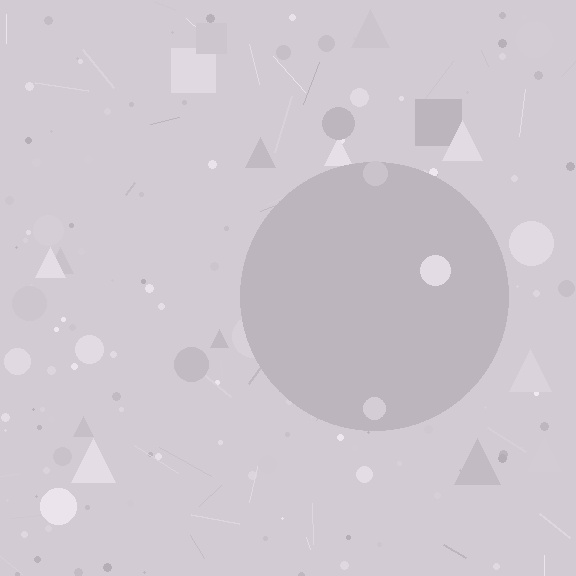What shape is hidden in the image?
A circle is hidden in the image.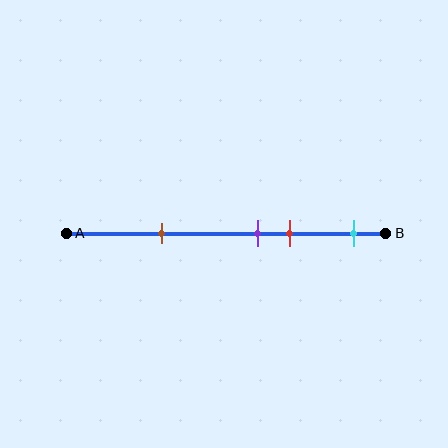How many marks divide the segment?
There are 4 marks dividing the segment.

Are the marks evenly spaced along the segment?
No, the marks are not evenly spaced.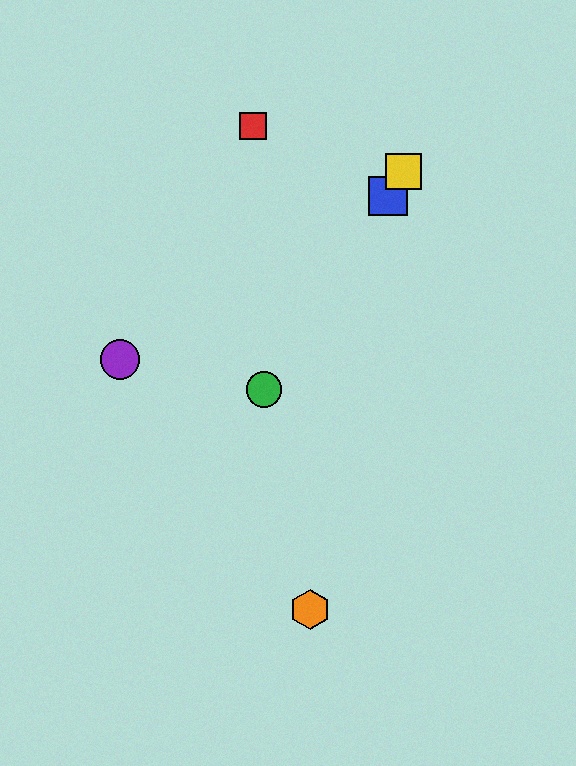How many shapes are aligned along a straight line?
3 shapes (the blue square, the green circle, the yellow square) are aligned along a straight line.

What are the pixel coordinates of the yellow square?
The yellow square is at (404, 171).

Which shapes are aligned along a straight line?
The blue square, the green circle, the yellow square are aligned along a straight line.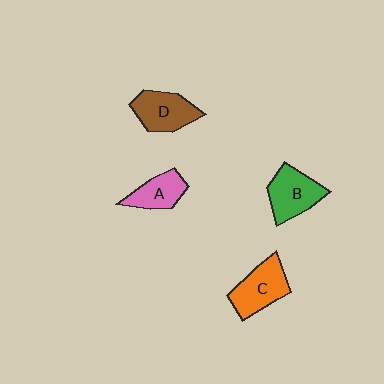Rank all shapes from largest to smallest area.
From largest to smallest: C (orange), B (green), D (brown), A (pink).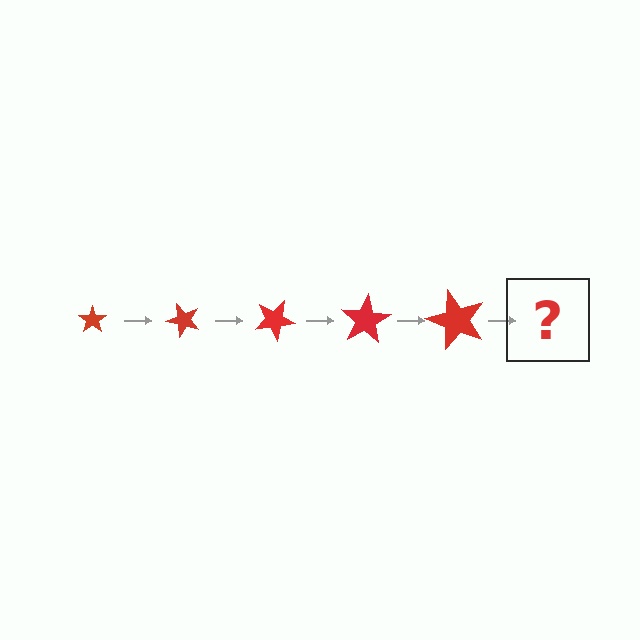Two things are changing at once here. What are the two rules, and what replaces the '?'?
The two rules are that the star grows larger each step and it rotates 50 degrees each step. The '?' should be a star, larger than the previous one and rotated 250 degrees from the start.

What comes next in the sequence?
The next element should be a star, larger than the previous one and rotated 250 degrees from the start.